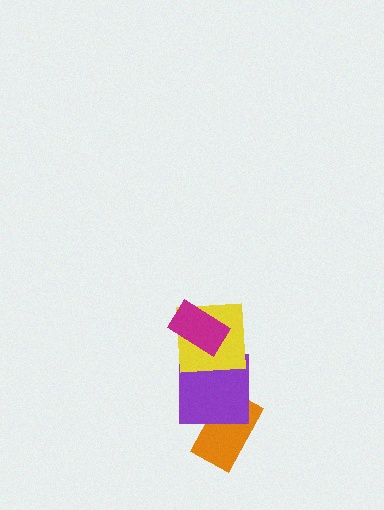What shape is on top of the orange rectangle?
The purple square is on top of the orange rectangle.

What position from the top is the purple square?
The purple square is 3rd from the top.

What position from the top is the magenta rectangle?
The magenta rectangle is 1st from the top.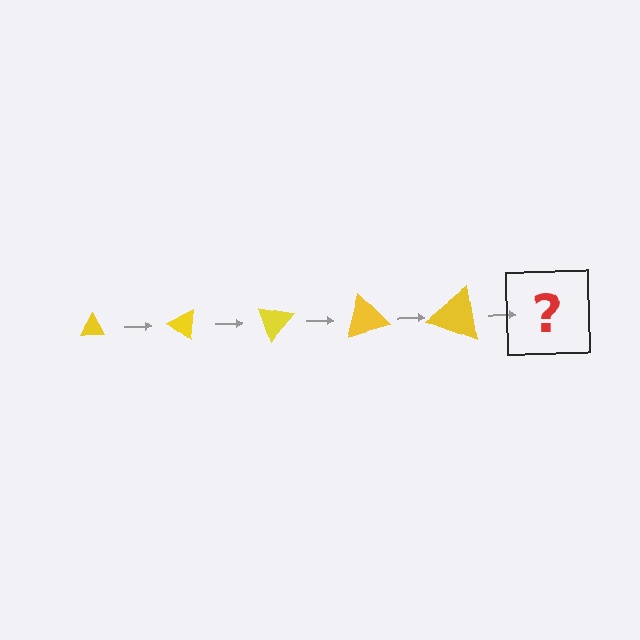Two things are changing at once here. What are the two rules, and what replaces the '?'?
The two rules are that the triangle grows larger each step and it rotates 35 degrees each step. The '?' should be a triangle, larger than the previous one and rotated 175 degrees from the start.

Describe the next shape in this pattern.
It should be a triangle, larger than the previous one and rotated 175 degrees from the start.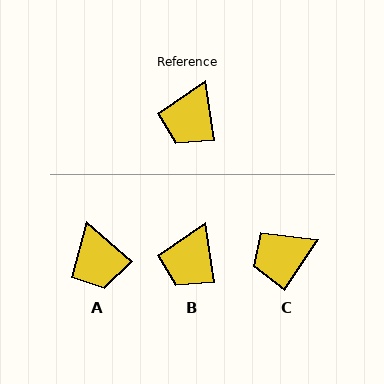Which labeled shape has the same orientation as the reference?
B.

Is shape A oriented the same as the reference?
No, it is off by about 41 degrees.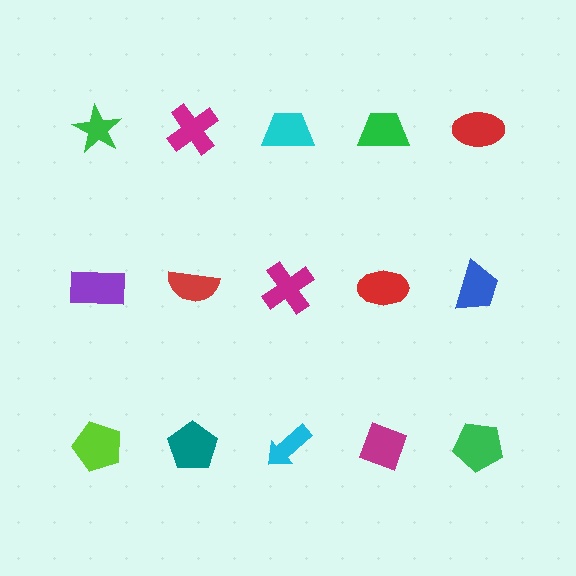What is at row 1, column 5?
A red ellipse.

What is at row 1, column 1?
A green star.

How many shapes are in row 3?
5 shapes.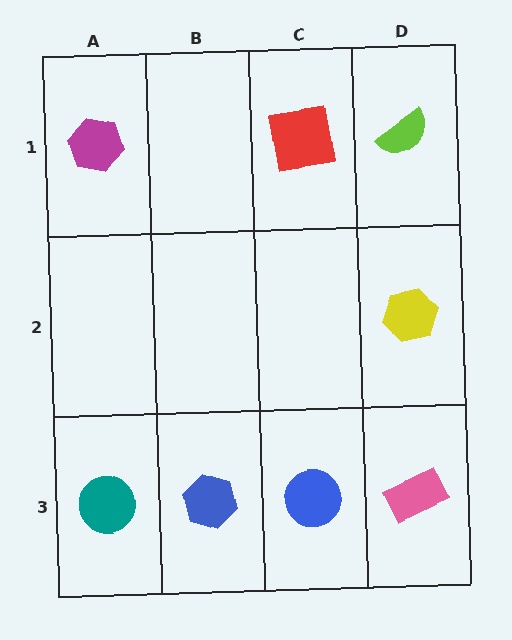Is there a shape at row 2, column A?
No, that cell is empty.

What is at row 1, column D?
A lime semicircle.